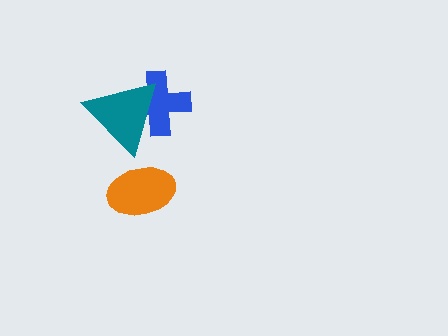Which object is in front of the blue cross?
The teal triangle is in front of the blue cross.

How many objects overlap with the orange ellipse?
0 objects overlap with the orange ellipse.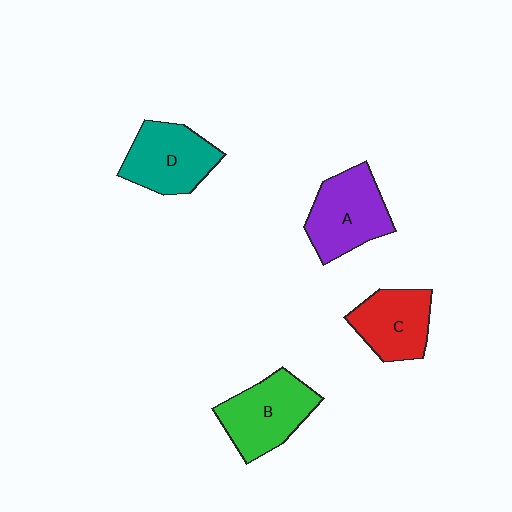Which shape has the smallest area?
Shape C (red).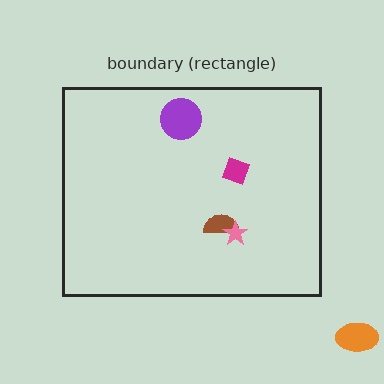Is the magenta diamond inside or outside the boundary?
Inside.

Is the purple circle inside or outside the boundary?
Inside.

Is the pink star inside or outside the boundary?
Inside.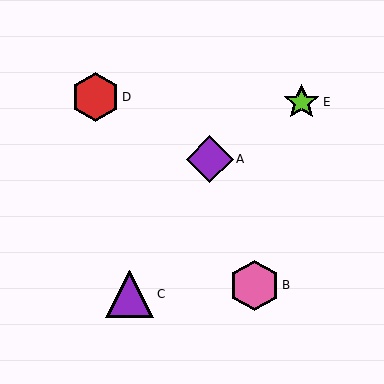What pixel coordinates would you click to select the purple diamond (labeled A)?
Click at (210, 159) to select the purple diamond A.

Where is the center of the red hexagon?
The center of the red hexagon is at (95, 97).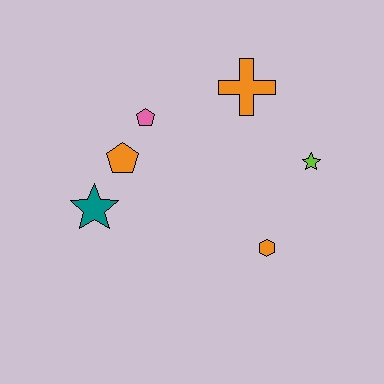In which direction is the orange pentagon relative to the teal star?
The orange pentagon is above the teal star.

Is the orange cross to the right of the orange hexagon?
No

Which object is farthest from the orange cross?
The teal star is farthest from the orange cross.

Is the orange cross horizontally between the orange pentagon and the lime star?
Yes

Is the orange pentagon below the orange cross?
Yes